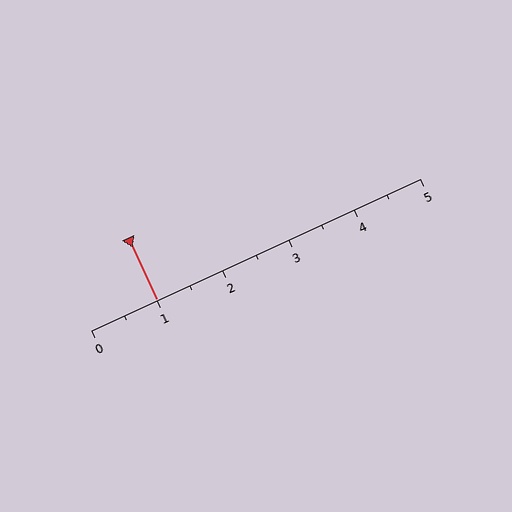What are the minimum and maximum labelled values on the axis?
The axis runs from 0 to 5.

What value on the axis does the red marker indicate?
The marker indicates approximately 1.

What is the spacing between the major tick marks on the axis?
The major ticks are spaced 1 apart.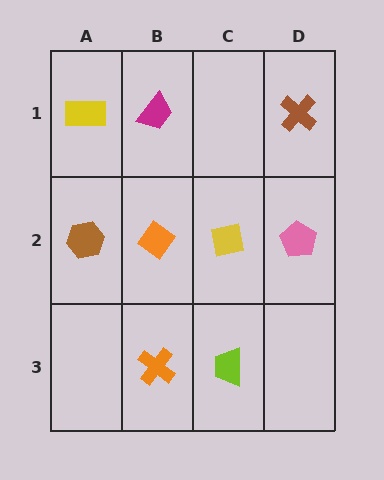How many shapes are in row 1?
3 shapes.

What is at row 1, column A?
A yellow rectangle.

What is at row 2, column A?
A brown hexagon.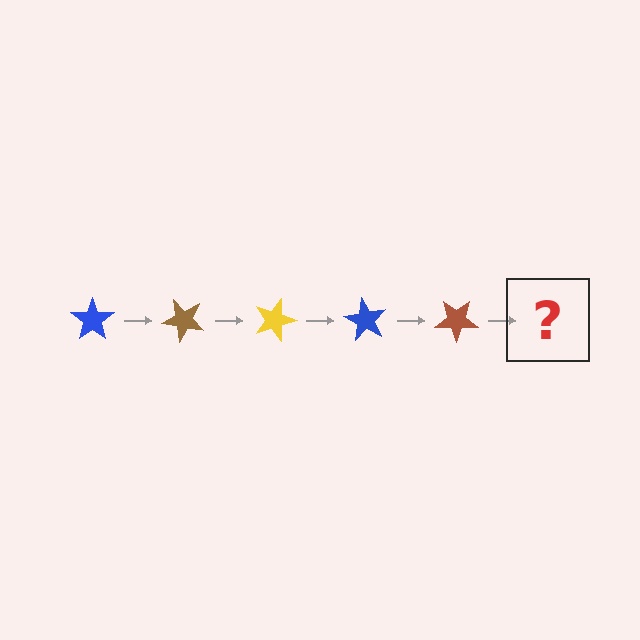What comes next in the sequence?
The next element should be a yellow star, rotated 225 degrees from the start.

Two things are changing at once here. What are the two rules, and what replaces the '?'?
The two rules are that it rotates 45 degrees each step and the color cycles through blue, brown, and yellow. The '?' should be a yellow star, rotated 225 degrees from the start.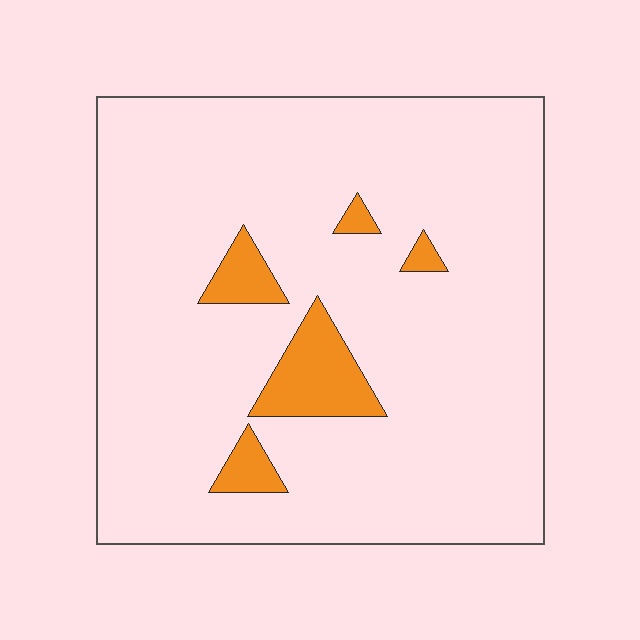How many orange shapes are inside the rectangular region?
5.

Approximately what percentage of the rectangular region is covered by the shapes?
Approximately 10%.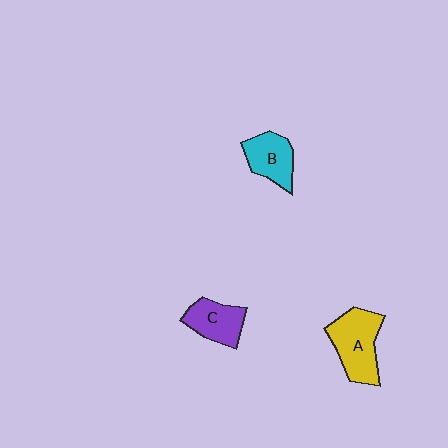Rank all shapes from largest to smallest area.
From largest to smallest: A (yellow), B (cyan), C (purple).